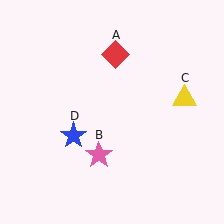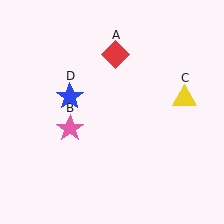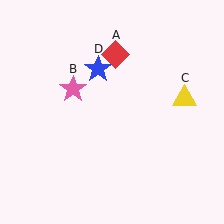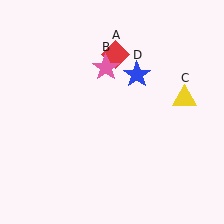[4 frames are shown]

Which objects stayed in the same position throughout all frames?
Red diamond (object A) and yellow triangle (object C) remained stationary.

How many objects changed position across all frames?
2 objects changed position: pink star (object B), blue star (object D).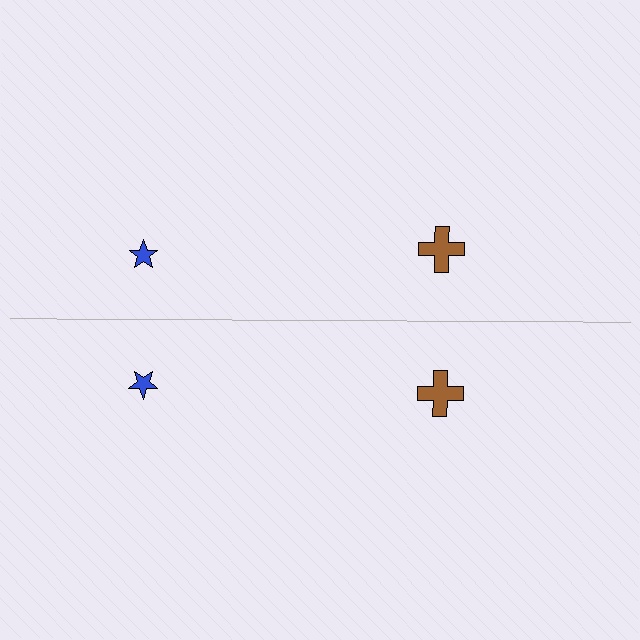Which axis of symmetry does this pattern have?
The pattern has a horizontal axis of symmetry running through the center of the image.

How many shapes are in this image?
There are 4 shapes in this image.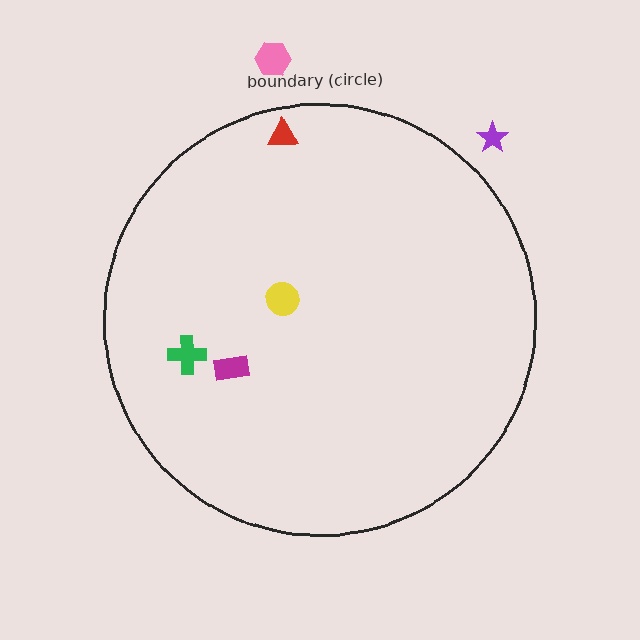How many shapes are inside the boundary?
4 inside, 2 outside.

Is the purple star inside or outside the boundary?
Outside.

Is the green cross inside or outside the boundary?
Inside.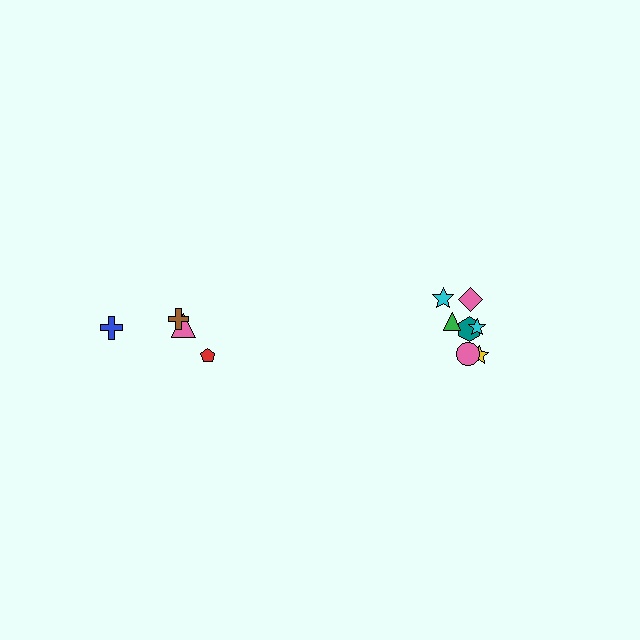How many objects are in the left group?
There are 4 objects.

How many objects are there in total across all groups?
There are 11 objects.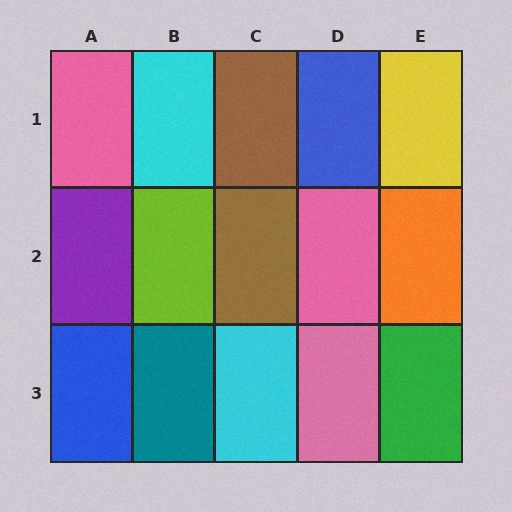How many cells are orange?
1 cell is orange.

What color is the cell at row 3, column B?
Teal.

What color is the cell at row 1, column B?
Cyan.